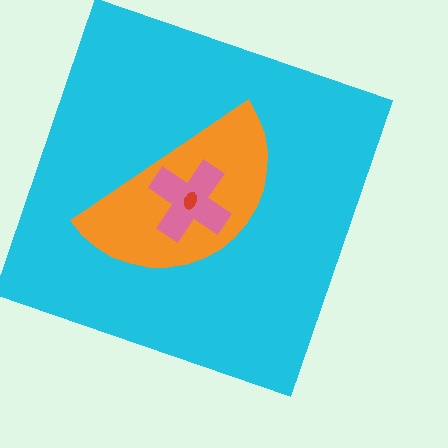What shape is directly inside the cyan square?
The orange semicircle.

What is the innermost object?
The red ellipse.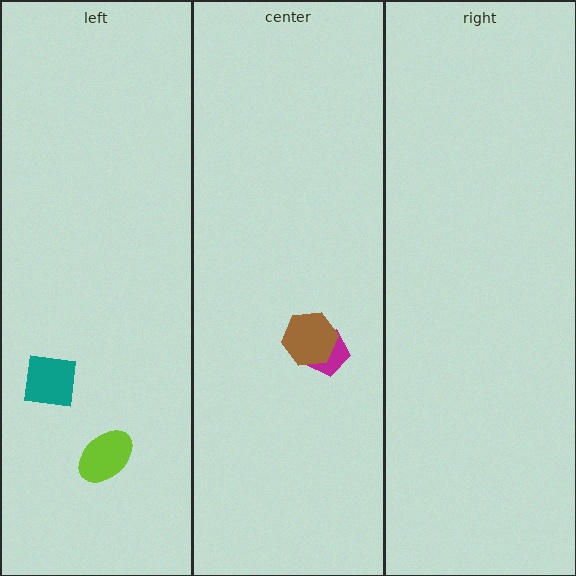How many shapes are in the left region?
2.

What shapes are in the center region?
The magenta pentagon, the brown hexagon.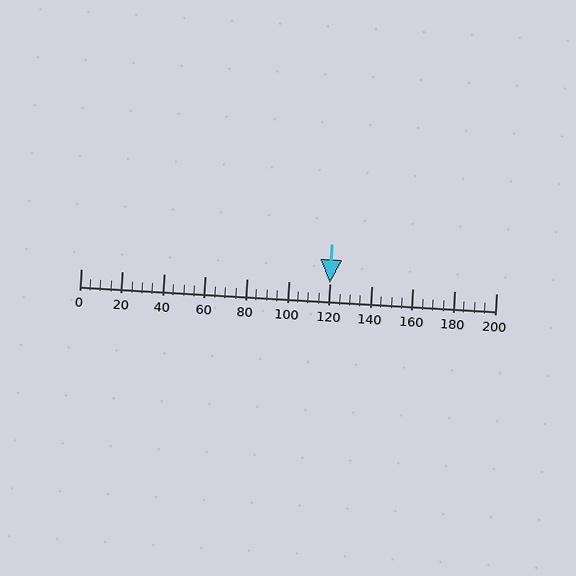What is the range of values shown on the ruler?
The ruler shows values from 0 to 200.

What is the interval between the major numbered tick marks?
The major tick marks are spaced 20 units apart.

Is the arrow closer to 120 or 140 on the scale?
The arrow is closer to 120.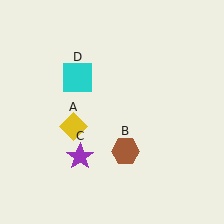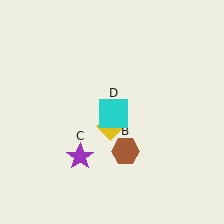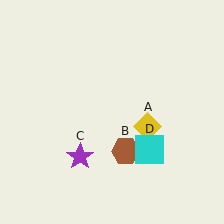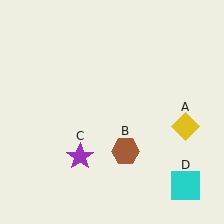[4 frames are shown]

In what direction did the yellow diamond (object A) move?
The yellow diamond (object A) moved right.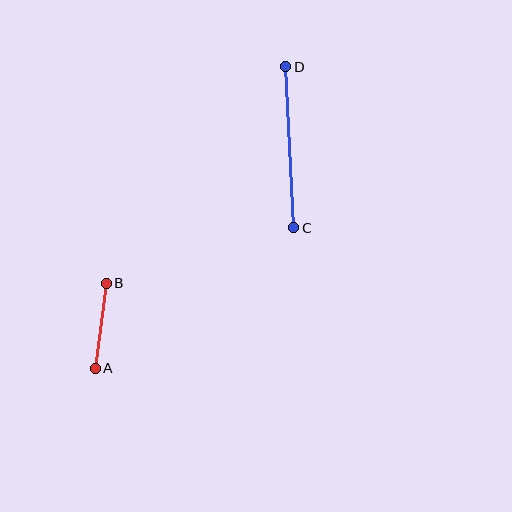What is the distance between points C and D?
The distance is approximately 161 pixels.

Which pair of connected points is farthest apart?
Points C and D are farthest apart.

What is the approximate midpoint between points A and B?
The midpoint is at approximately (101, 326) pixels.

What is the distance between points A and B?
The distance is approximately 86 pixels.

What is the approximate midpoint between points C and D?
The midpoint is at approximately (290, 147) pixels.